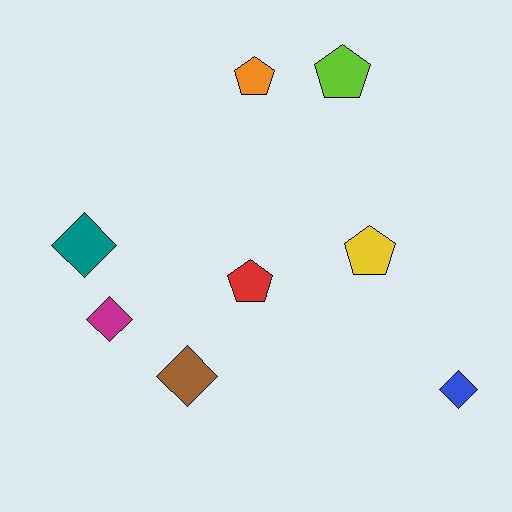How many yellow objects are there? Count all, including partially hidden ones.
There is 1 yellow object.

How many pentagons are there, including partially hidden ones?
There are 4 pentagons.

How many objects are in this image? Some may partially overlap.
There are 8 objects.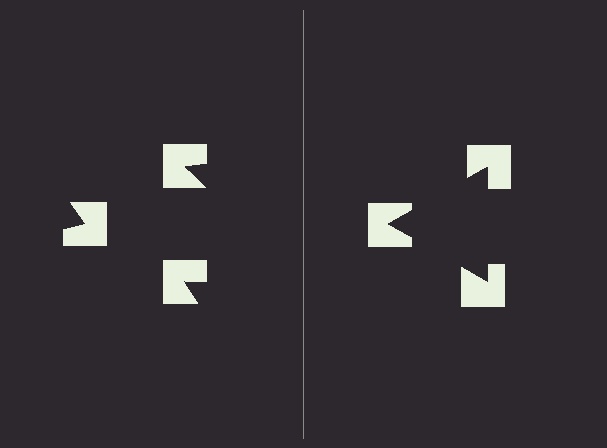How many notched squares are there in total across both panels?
6 — 3 on each side.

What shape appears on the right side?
An illusory triangle.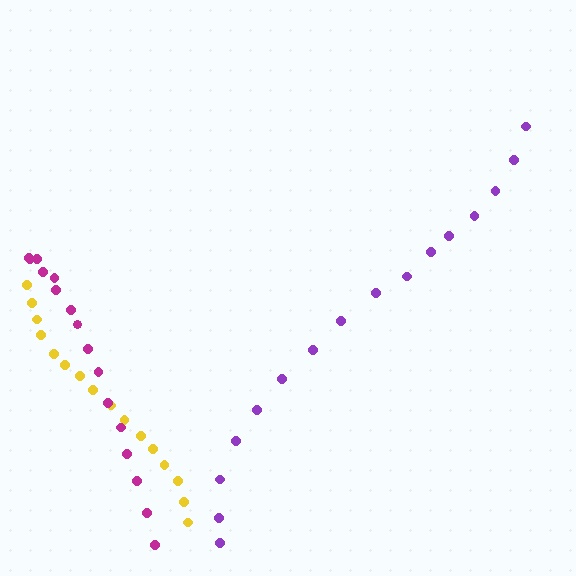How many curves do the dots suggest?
There are 3 distinct paths.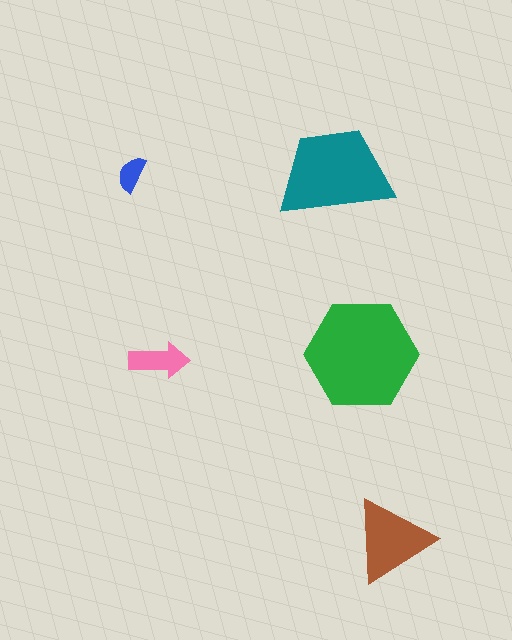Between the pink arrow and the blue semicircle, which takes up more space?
The pink arrow.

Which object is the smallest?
The blue semicircle.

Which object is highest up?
The teal trapezoid is topmost.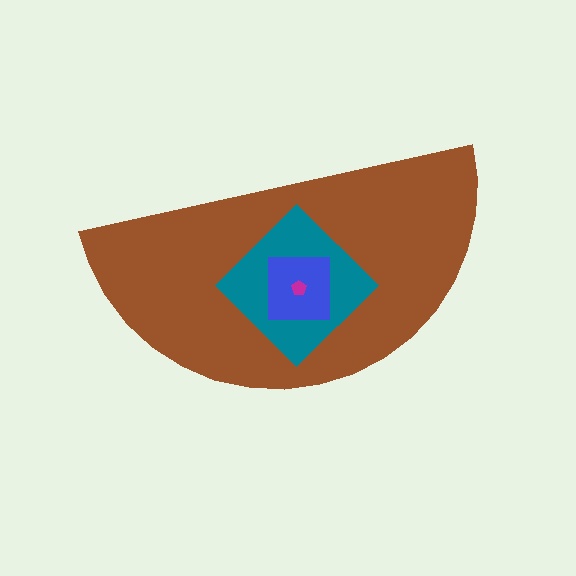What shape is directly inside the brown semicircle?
The teal diamond.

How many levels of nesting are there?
4.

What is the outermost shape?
The brown semicircle.